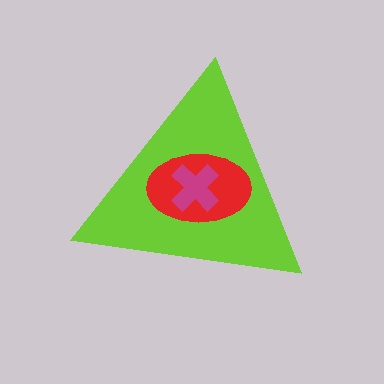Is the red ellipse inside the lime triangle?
Yes.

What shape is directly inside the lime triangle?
The red ellipse.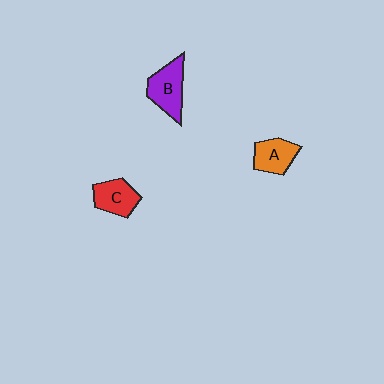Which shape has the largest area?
Shape B (purple).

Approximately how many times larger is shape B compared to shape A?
Approximately 1.3 times.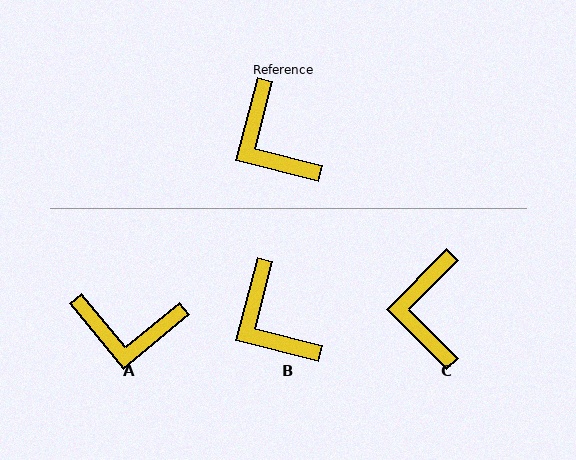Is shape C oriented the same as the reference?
No, it is off by about 31 degrees.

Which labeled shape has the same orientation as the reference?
B.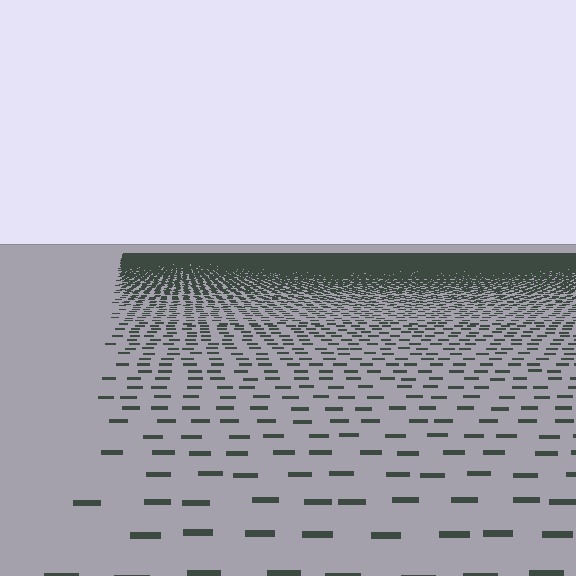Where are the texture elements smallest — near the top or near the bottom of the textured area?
Near the top.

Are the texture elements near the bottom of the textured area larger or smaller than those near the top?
Larger. Near the bottom, elements are closer to the viewer and appear at a bigger on-screen size.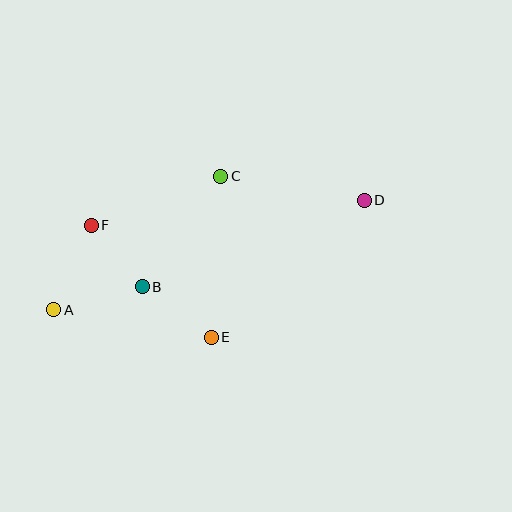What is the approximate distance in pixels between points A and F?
The distance between A and F is approximately 93 pixels.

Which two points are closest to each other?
Points B and F are closest to each other.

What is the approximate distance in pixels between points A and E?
The distance between A and E is approximately 160 pixels.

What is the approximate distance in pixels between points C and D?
The distance between C and D is approximately 146 pixels.